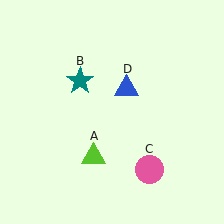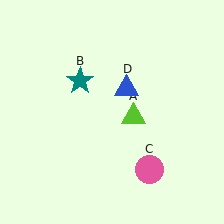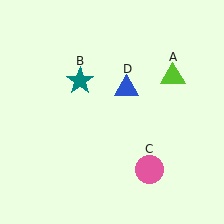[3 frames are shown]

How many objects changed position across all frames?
1 object changed position: lime triangle (object A).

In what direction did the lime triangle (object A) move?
The lime triangle (object A) moved up and to the right.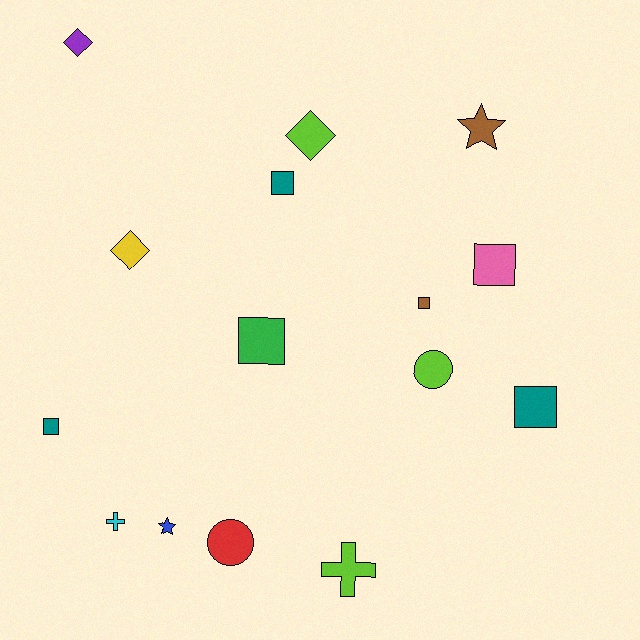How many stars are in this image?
There are 2 stars.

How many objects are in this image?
There are 15 objects.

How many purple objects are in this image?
There is 1 purple object.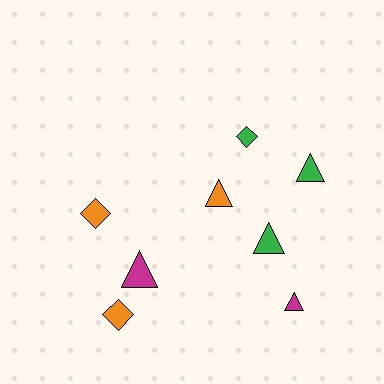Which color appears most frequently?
Green, with 3 objects.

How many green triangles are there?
There are 2 green triangles.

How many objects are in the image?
There are 8 objects.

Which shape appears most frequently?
Triangle, with 5 objects.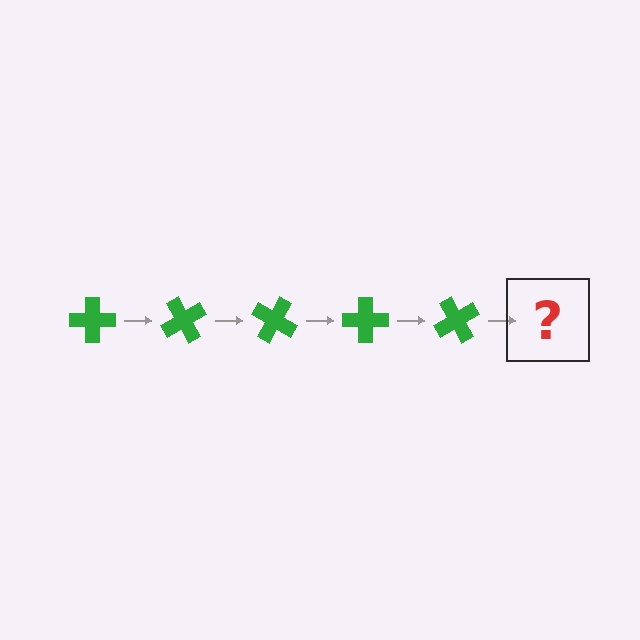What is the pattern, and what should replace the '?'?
The pattern is that the cross rotates 60 degrees each step. The '?' should be a green cross rotated 300 degrees.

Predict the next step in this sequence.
The next step is a green cross rotated 300 degrees.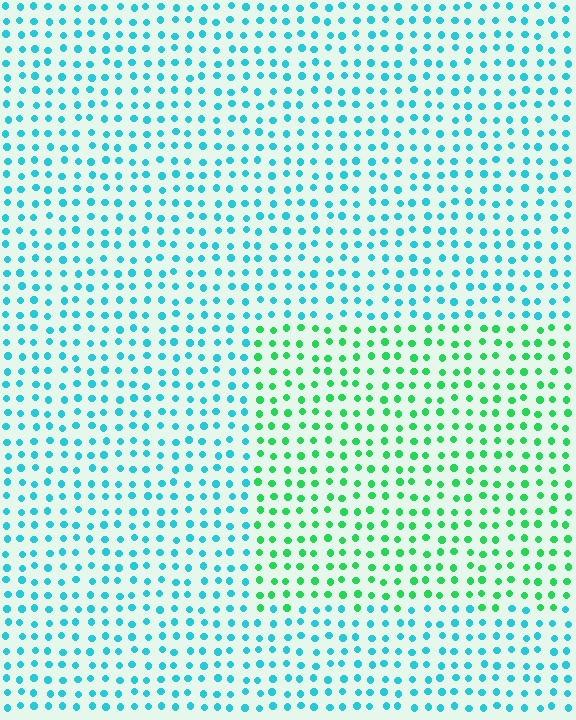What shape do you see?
I see a rectangle.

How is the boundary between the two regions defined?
The boundary is defined purely by a slight shift in hue (about 48 degrees). Spacing, size, and orientation are identical on both sides.